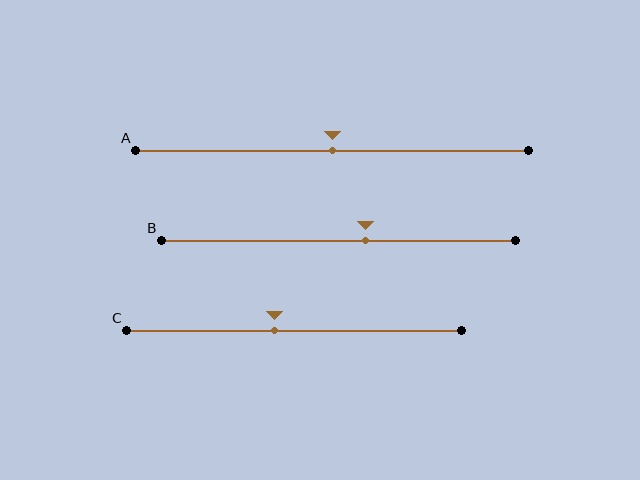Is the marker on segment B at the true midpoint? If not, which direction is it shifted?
No, the marker on segment B is shifted to the right by about 7% of the segment length.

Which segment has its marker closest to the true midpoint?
Segment A has its marker closest to the true midpoint.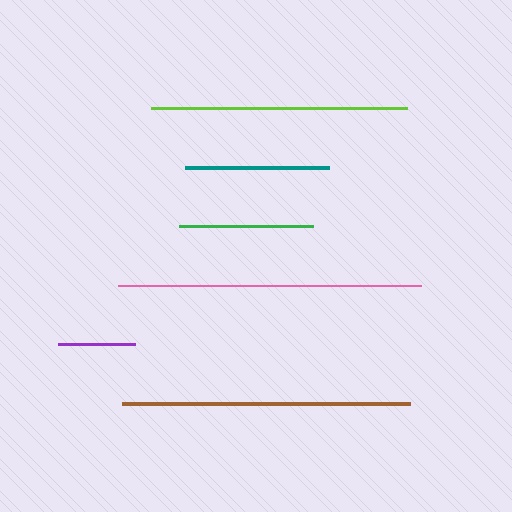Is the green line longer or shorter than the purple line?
The green line is longer than the purple line.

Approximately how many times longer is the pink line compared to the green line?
The pink line is approximately 2.3 times the length of the green line.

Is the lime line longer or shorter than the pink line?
The pink line is longer than the lime line.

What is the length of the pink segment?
The pink segment is approximately 303 pixels long.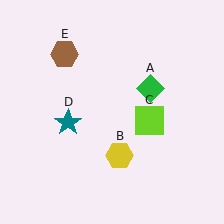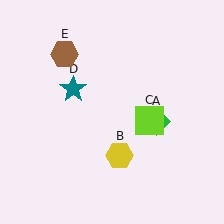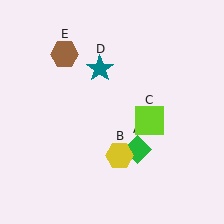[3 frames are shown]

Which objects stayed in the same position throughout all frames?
Yellow hexagon (object B) and lime square (object C) and brown hexagon (object E) remained stationary.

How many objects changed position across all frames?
2 objects changed position: green diamond (object A), teal star (object D).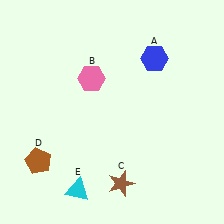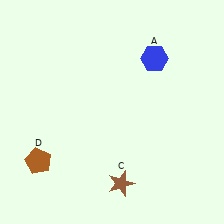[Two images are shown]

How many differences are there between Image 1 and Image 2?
There are 2 differences between the two images.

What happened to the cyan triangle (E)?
The cyan triangle (E) was removed in Image 2. It was in the bottom-left area of Image 1.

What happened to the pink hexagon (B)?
The pink hexagon (B) was removed in Image 2. It was in the top-left area of Image 1.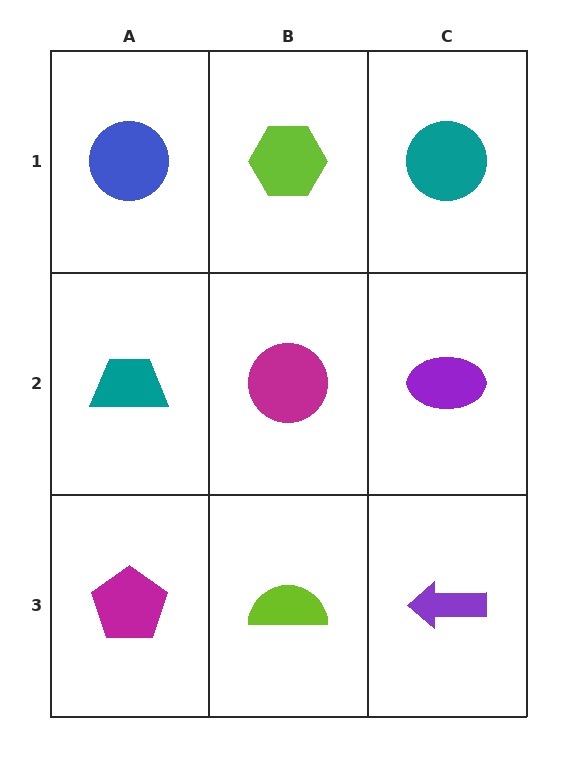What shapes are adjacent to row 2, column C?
A teal circle (row 1, column C), a purple arrow (row 3, column C), a magenta circle (row 2, column B).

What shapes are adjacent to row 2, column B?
A lime hexagon (row 1, column B), a lime semicircle (row 3, column B), a teal trapezoid (row 2, column A), a purple ellipse (row 2, column C).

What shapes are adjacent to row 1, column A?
A teal trapezoid (row 2, column A), a lime hexagon (row 1, column B).